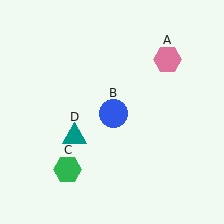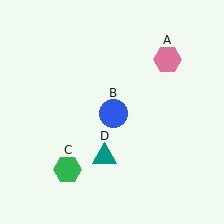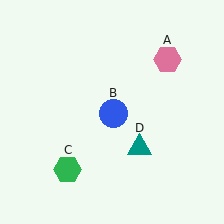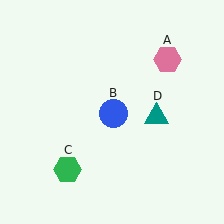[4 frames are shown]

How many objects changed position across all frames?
1 object changed position: teal triangle (object D).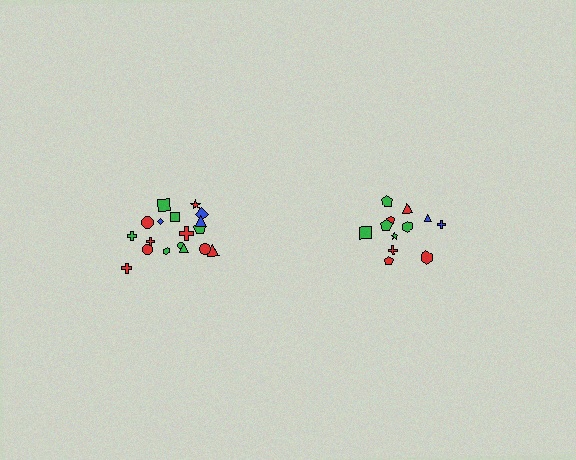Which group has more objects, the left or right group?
The left group.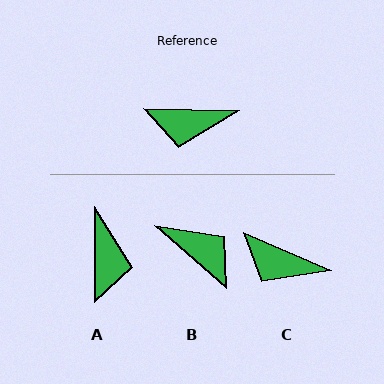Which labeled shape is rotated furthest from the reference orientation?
B, about 141 degrees away.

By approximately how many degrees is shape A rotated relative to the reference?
Approximately 91 degrees counter-clockwise.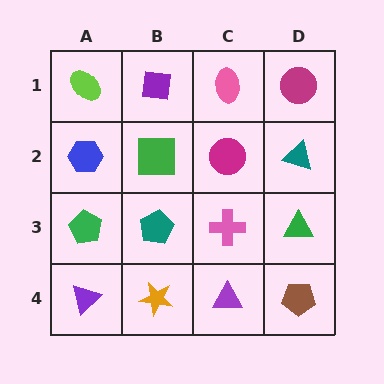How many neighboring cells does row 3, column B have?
4.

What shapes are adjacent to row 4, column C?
A pink cross (row 3, column C), an orange star (row 4, column B), a brown pentagon (row 4, column D).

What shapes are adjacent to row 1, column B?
A green square (row 2, column B), a lime ellipse (row 1, column A), a pink ellipse (row 1, column C).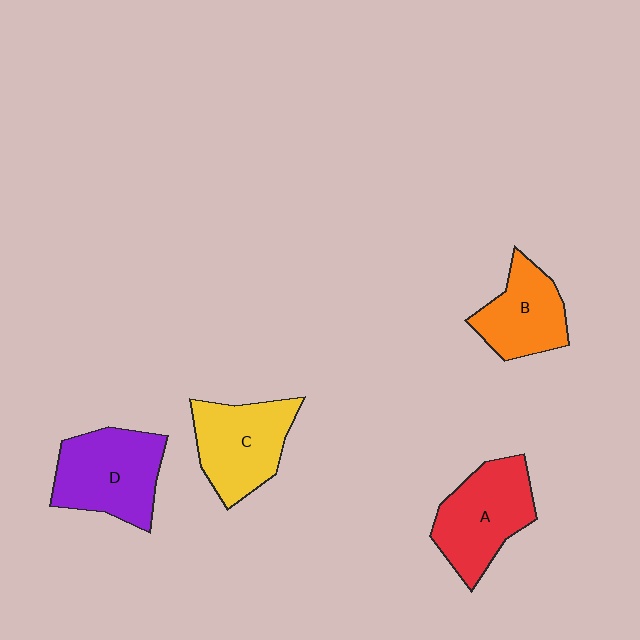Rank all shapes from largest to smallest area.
From largest to smallest: D (purple), A (red), C (yellow), B (orange).